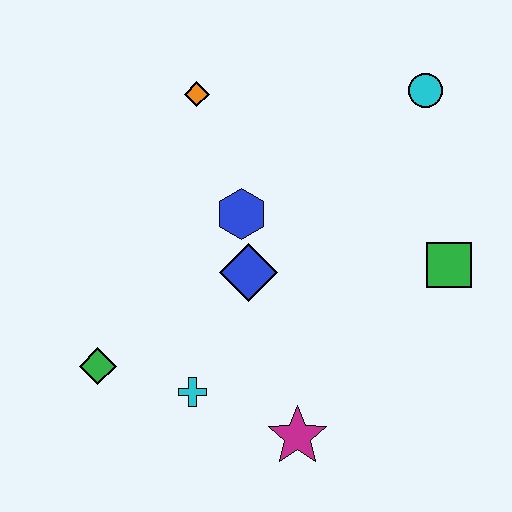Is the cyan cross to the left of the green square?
Yes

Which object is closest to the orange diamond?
The blue hexagon is closest to the orange diamond.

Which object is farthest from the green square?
The green diamond is farthest from the green square.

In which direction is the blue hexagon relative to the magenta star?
The blue hexagon is above the magenta star.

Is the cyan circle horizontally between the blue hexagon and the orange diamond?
No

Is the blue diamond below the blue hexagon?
Yes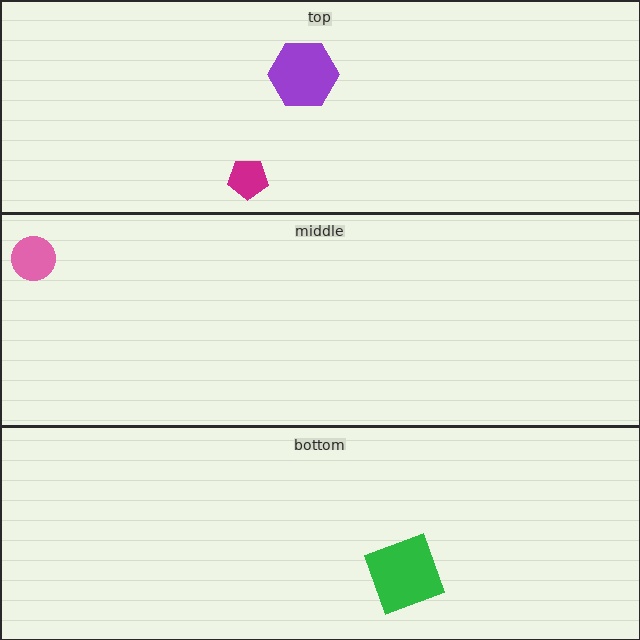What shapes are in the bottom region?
The green square.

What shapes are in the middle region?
The pink circle.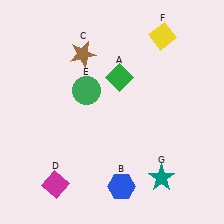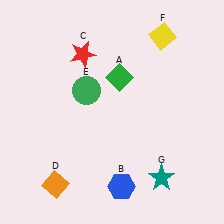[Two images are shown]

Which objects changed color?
C changed from brown to red. D changed from magenta to orange.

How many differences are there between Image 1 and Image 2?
There are 2 differences between the two images.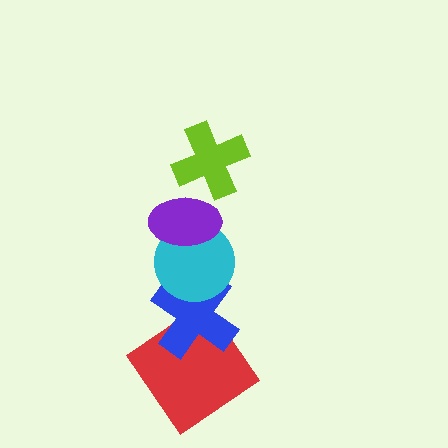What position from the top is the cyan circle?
The cyan circle is 3rd from the top.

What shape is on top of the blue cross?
The cyan circle is on top of the blue cross.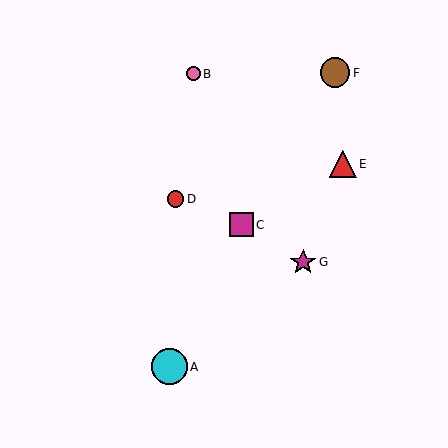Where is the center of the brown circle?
The center of the brown circle is at (335, 73).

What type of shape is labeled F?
Shape F is a brown circle.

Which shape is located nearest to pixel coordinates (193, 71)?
The pink circle (labeled B) at (193, 74) is nearest to that location.